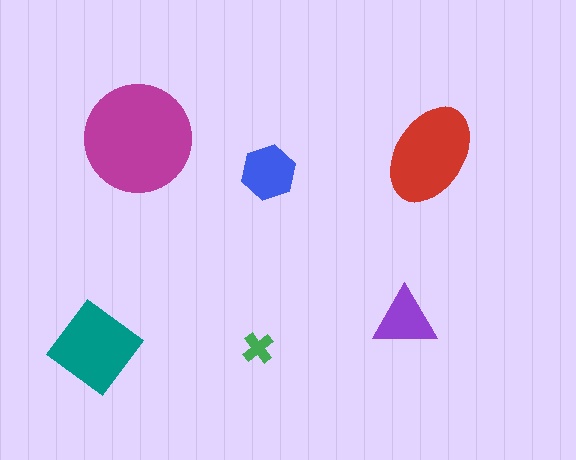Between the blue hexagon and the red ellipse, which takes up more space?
The red ellipse.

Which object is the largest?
The magenta circle.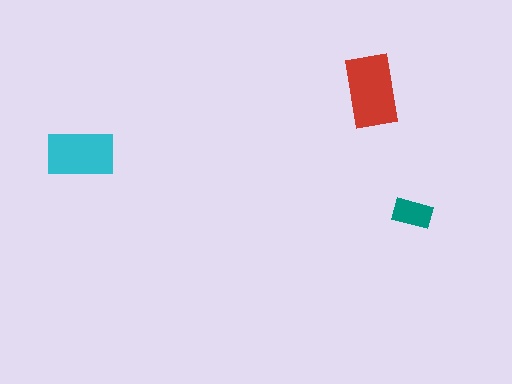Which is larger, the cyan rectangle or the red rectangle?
The red one.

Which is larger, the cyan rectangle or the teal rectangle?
The cyan one.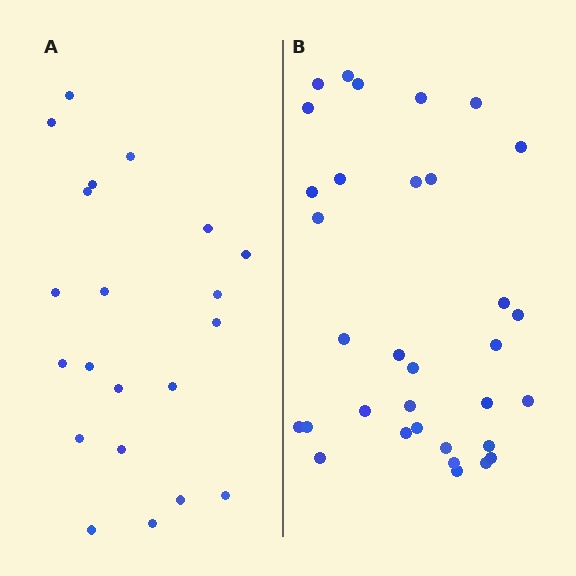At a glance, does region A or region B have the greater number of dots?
Region B (the right region) has more dots.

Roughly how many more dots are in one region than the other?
Region B has roughly 12 or so more dots than region A.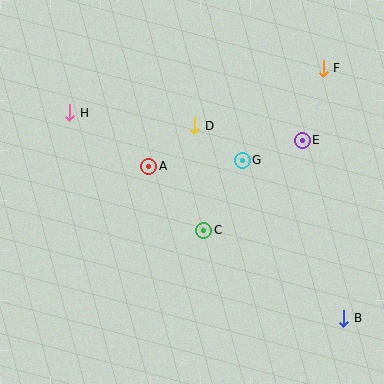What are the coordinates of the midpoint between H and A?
The midpoint between H and A is at (109, 140).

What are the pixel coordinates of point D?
Point D is at (195, 126).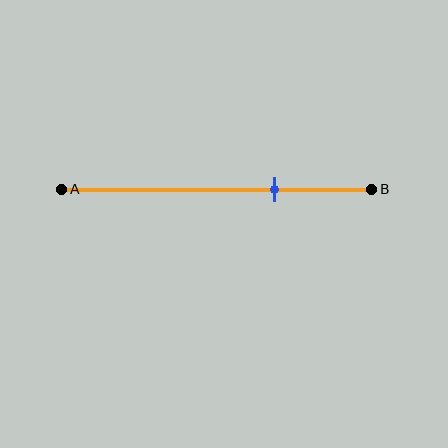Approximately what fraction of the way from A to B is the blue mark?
The blue mark is approximately 70% of the way from A to B.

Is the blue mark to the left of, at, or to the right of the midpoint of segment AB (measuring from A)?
The blue mark is to the right of the midpoint of segment AB.